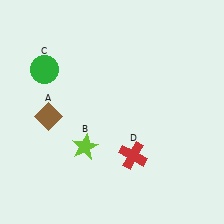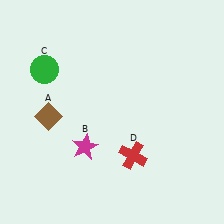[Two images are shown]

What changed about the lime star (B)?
In Image 1, B is lime. In Image 2, it changed to magenta.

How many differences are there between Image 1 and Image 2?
There is 1 difference between the two images.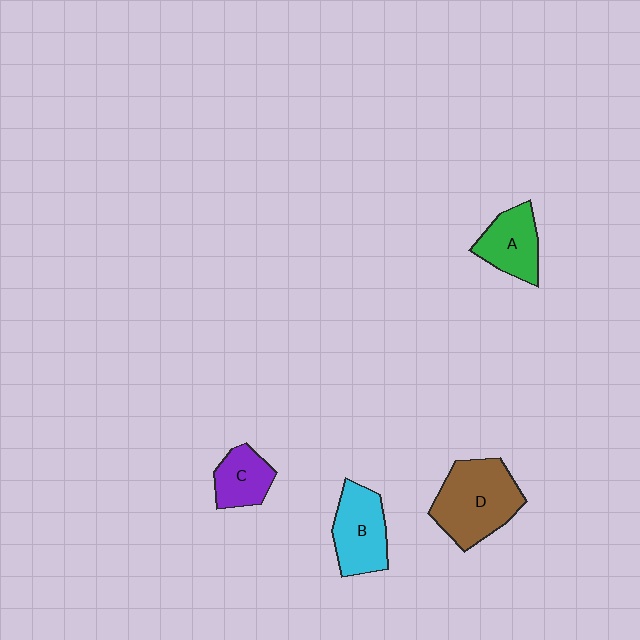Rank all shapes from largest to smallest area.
From largest to smallest: D (brown), B (cyan), A (green), C (purple).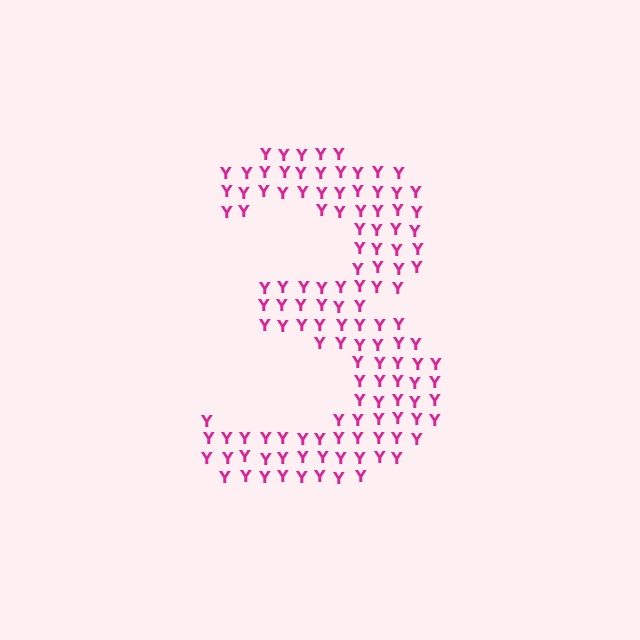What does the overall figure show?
The overall figure shows the digit 3.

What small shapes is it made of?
It is made of small letter Y's.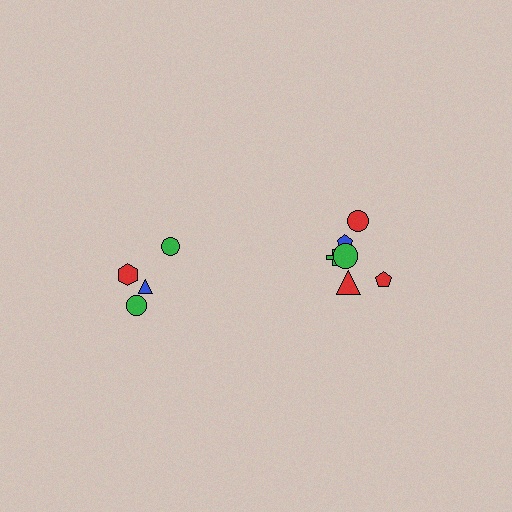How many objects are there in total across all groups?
There are 10 objects.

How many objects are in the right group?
There are 6 objects.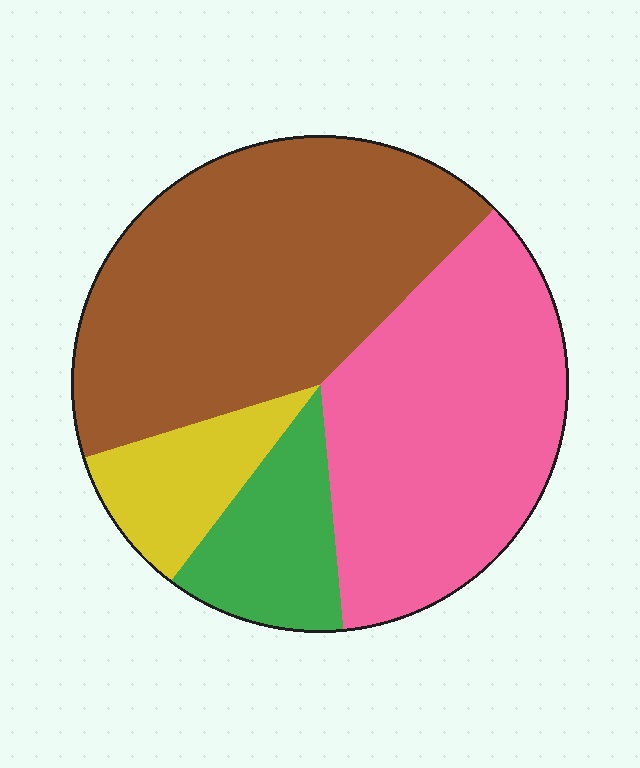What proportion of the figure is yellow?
Yellow covers roughly 10% of the figure.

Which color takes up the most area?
Brown, at roughly 40%.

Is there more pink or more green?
Pink.